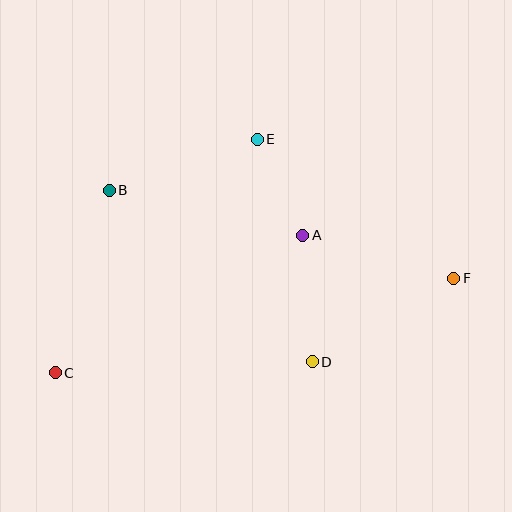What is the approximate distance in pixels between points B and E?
The distance between B and E is approximately 156 pixels.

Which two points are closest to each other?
Points A and E are closest to each other.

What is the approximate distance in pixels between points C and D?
The distance between C and D is approximately 257 pixels.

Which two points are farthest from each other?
Points C and F are farthest from each other.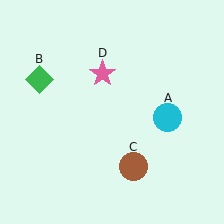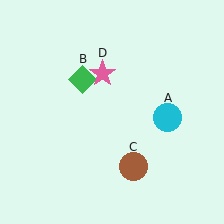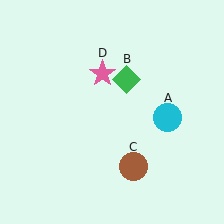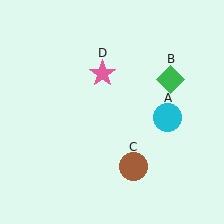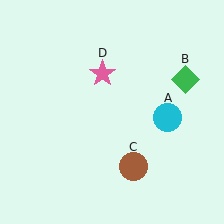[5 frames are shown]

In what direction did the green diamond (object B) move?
The green diamond (object B) moved right.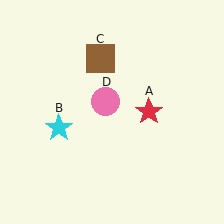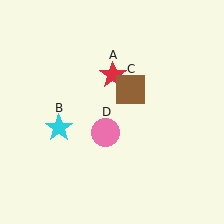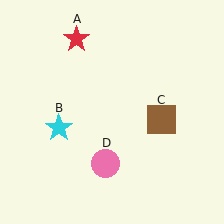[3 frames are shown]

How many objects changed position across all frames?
3 objects changed position: red star (object A), brown square (object C), pink circle (object D).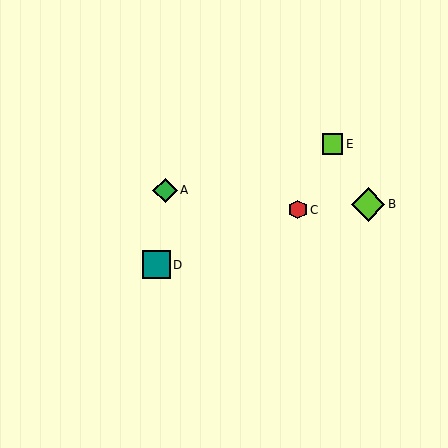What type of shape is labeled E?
Shape E is a lime square.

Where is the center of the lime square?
The center of the lime square is at (333, 144).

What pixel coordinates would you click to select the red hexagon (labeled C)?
Click at (298, 210) to select the red hexagon C.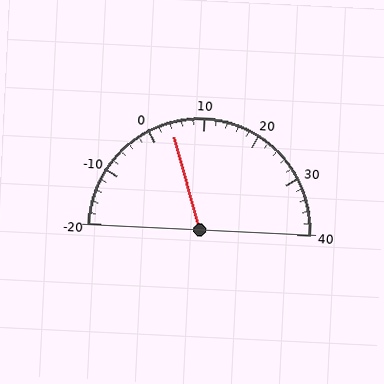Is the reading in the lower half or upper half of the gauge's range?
The reading is in the lower half of the range (-20 to 40).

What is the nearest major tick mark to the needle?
The nearest major tick mark is 0.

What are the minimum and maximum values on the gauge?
The gauge ranges from -20 to 40.